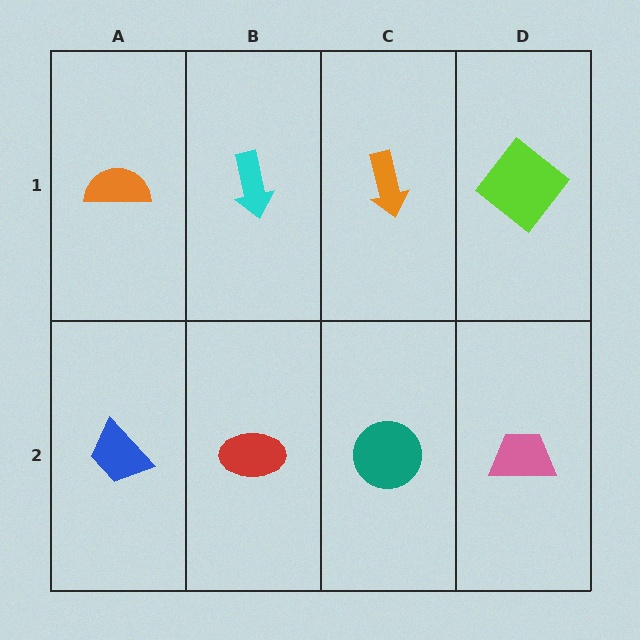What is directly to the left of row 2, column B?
A blue trapezoid.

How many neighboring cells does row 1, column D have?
2.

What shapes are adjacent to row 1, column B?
A red ellipse (row 2, column B), an orange semicircle (row 1, column A), an orange arrow (row 1, column C).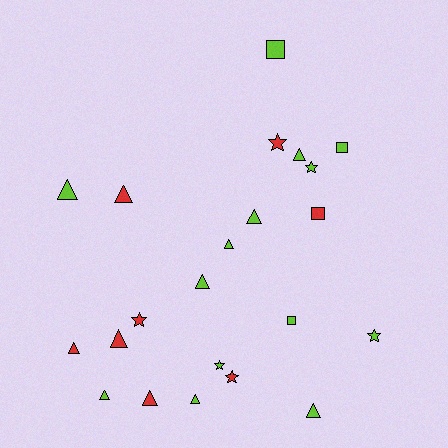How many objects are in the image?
There are 22 objects.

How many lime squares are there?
There are 3 lime squares.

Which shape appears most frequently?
Triangle, with 12 objects.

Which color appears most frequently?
Lime, with 14 objects.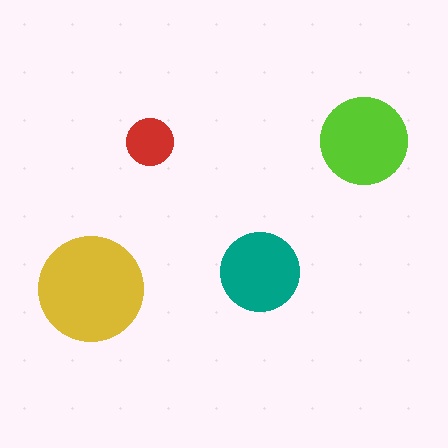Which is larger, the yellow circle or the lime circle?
The yellow one.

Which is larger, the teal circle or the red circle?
The teal one.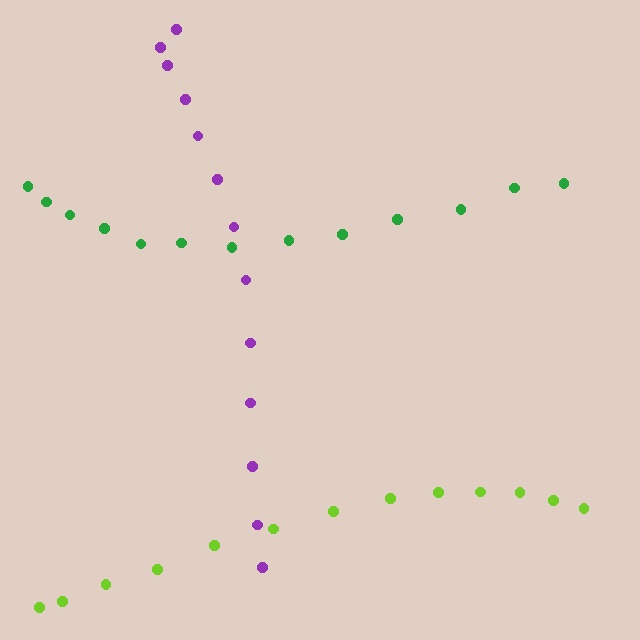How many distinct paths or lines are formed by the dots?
There are 3 distinct paths.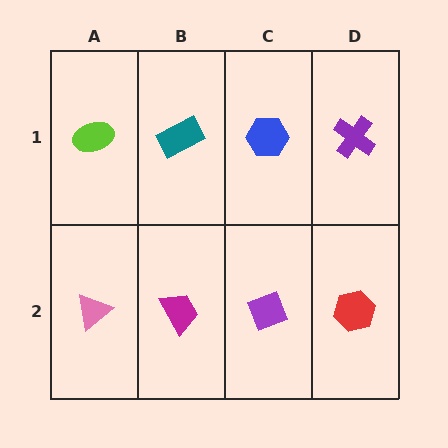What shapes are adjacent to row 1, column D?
A red hexagon (row 2, column D), a blue hexagon (row 1, column C).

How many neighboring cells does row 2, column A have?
2.